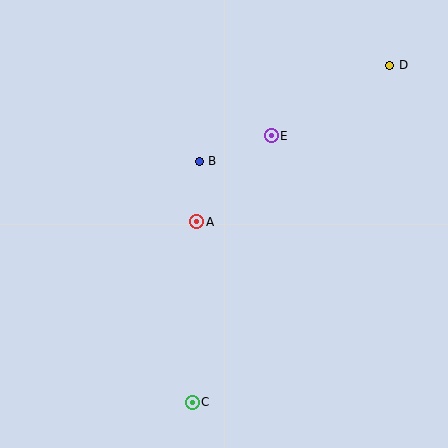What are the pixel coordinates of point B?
Point B is at (199, 161).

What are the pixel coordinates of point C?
Point C is at (192, 402).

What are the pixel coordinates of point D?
Point D is at (390, 65).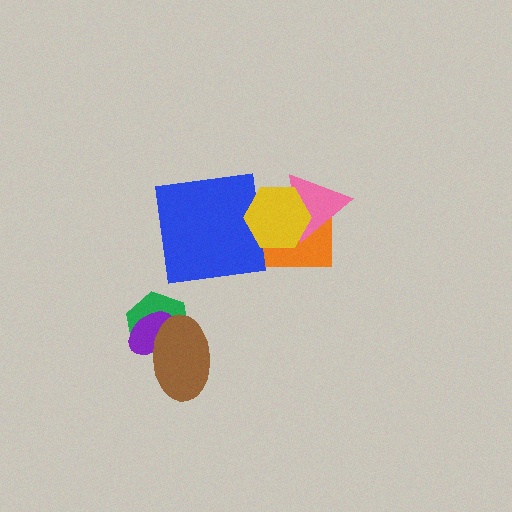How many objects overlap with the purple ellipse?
2 objects overlap with the purple ellipse.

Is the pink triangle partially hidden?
Yes, it is partially covered by another shape.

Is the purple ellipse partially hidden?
Yes, it is partially covered by another shape.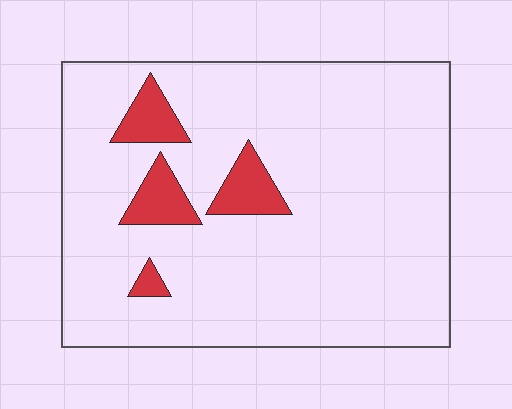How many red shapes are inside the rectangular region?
4.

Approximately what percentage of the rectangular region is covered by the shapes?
Approximately 10%.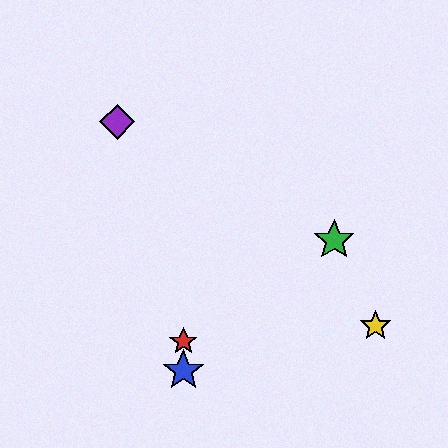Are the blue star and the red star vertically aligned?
Yes, both are at x≈183.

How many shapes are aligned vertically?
2 shapes (the red star, the blue star) are aligned vertically.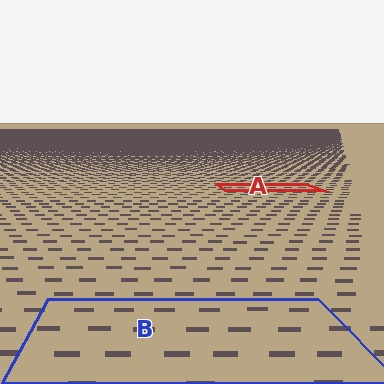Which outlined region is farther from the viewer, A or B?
Region A is farther from the viewer — the texture elements inside it appear smaller and more densely packed.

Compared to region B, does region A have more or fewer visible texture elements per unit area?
Region A has more texture elements per unit area — they are packed more densely because it is farther away.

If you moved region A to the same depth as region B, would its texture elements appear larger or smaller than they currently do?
They would appear larger. At a closer depth, the same texture elements are projected at a bigger on-screen size.